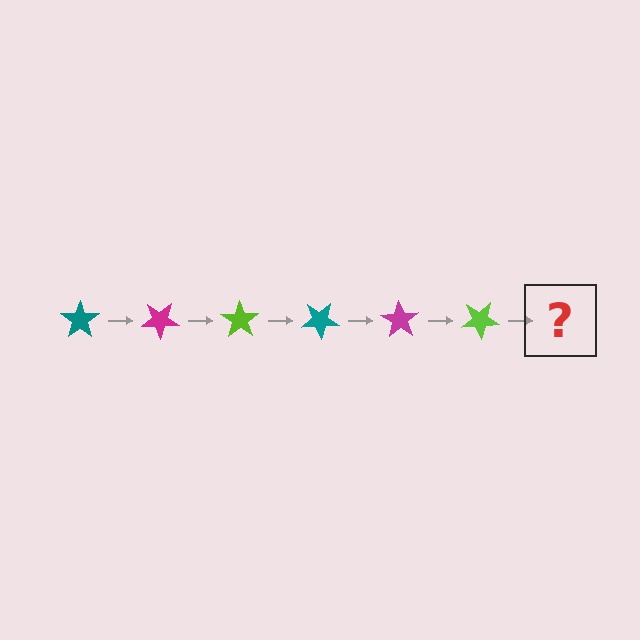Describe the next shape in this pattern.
It should be a teal star, rotated 210 degrees from the start.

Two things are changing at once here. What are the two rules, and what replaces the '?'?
The two rules are that it rotates 35 degrees each step and the color cycles through teal, magenta, and lime. The '?' should be a teal star, rotated 210 degrees from the start.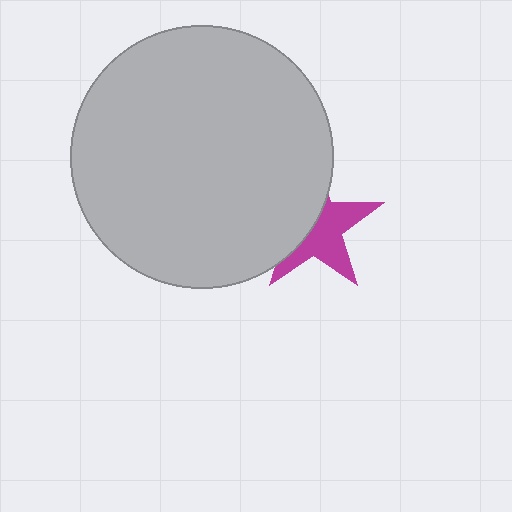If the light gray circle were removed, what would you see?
You would see the complete magenta star.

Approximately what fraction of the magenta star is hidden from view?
Roughly 48% of the magenta star is hidden behind the light gray circle.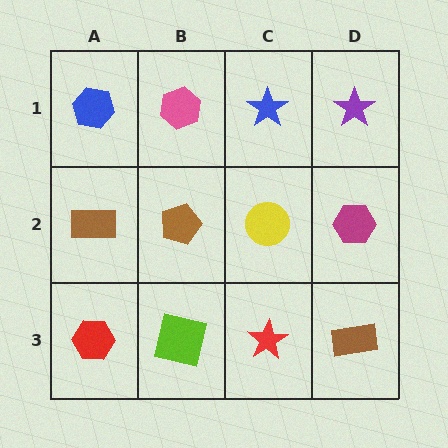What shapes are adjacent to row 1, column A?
A brown rectangle (row 2, column A), a pink hexagon (row 1, column B).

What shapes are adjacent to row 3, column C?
A yellow circle (row 2, column C), a lime square (row 3, column B), a brown rectangle (row 3, column D).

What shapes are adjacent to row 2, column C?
A blue star (row 1, column C), a red star (row 3, column C), a brown pentagon (row 2, column B), a magenta hexagon (row 2, column D).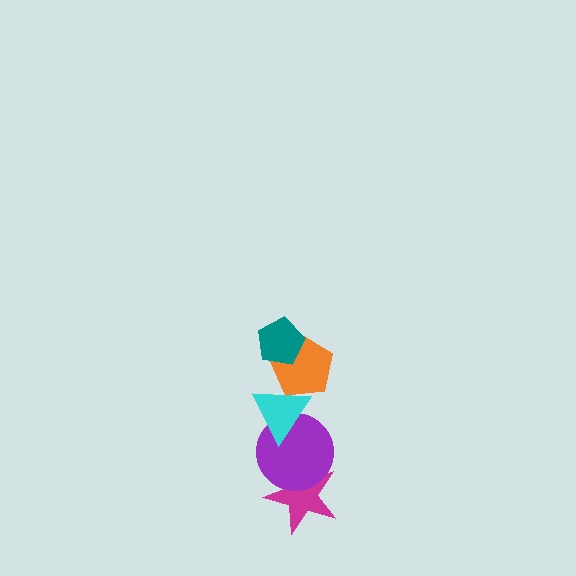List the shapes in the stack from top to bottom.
From top to bottom: the teal pentagon, the orange pentagon, the cyan triangle, the purple circle, the magenta star.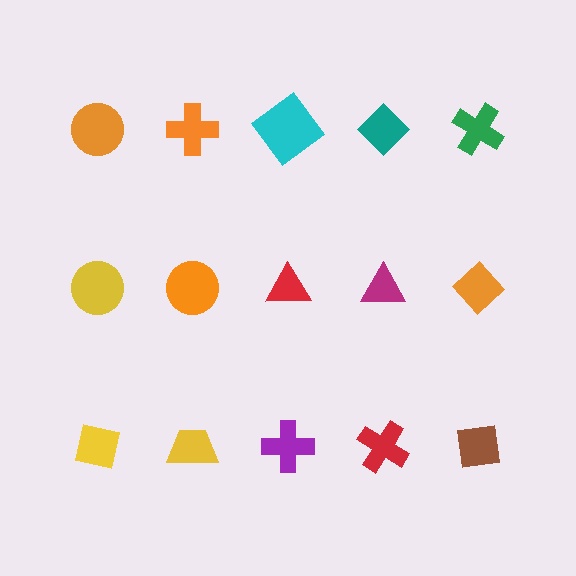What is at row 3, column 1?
A yellow square.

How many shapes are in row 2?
5 shapes.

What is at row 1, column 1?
An orange circle.